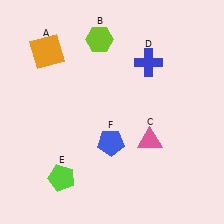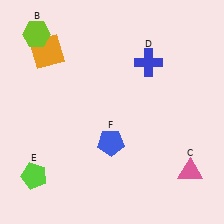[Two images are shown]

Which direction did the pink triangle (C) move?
The pink triangle (C) moved right.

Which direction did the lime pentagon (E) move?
The lime pentagon (E) moved left.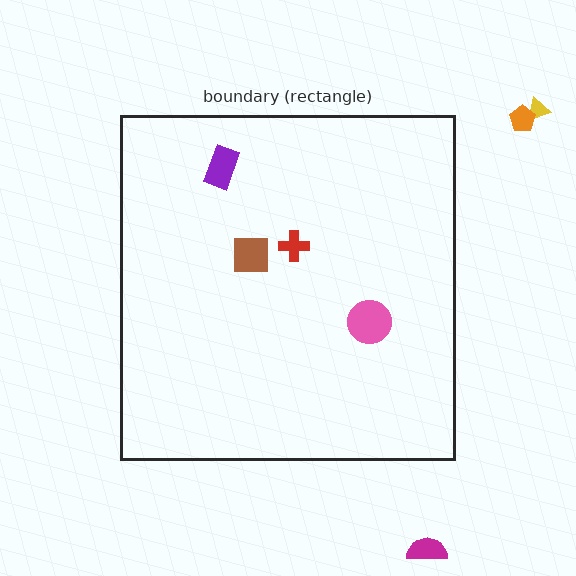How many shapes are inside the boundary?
4 inside, 3 outside.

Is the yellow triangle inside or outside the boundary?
Outside.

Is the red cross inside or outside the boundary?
Inside.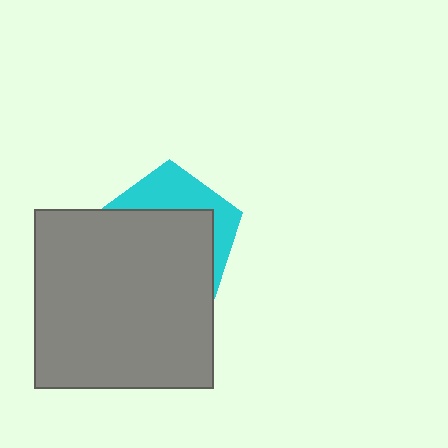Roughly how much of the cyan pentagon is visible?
A small part of it is visible (roughly 34%).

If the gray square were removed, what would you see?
You would see the complete cyan pentagon.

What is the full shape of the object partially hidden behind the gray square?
The partially hidden object is a cyan pentagon.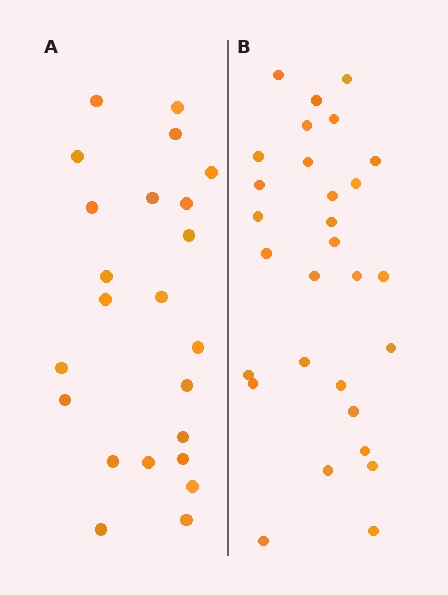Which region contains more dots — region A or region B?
Region B (the right region) has more dots.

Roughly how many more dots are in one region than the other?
Region B has about 6 more dots than region A.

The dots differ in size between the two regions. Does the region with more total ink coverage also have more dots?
No. Region A has more total ink coverage because its dots are larger, but region B actually contains more individual dots. Total area can be misleading — the number of items is what matters here.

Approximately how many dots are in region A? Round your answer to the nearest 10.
About 20 dots. (The exact count is 23, which rounds to 20.)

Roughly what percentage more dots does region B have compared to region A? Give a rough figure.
About 25% more.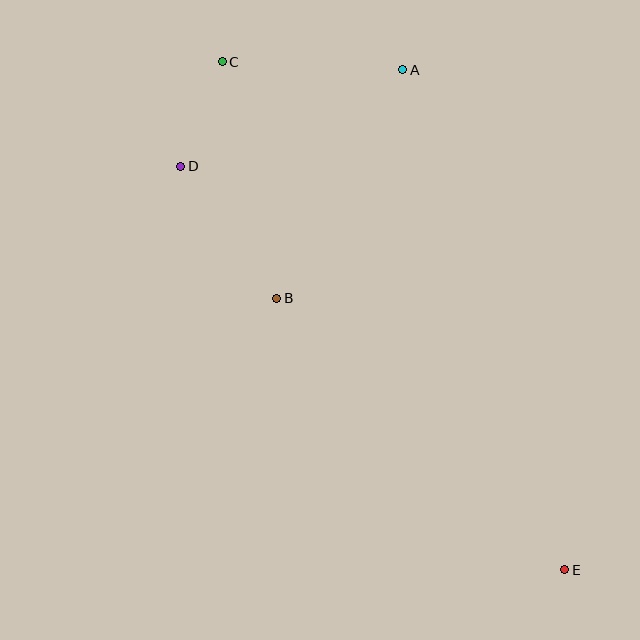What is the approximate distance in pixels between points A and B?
The distance between A and B is approximately 261 pixels.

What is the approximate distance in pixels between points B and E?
The distance between B and E is approximately 396 pixels.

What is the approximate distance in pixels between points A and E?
The distance between A and E is approximately 525 pixels.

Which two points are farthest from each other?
Points C and E are farthest from each other.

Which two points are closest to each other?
Points C and D are closest to each other.